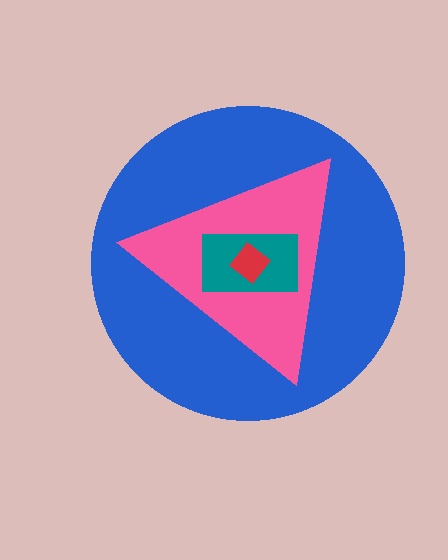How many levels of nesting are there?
4.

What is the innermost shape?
The red diamond.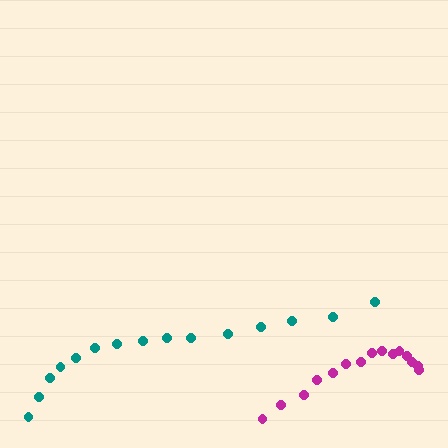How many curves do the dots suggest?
There are 2 distinct paths.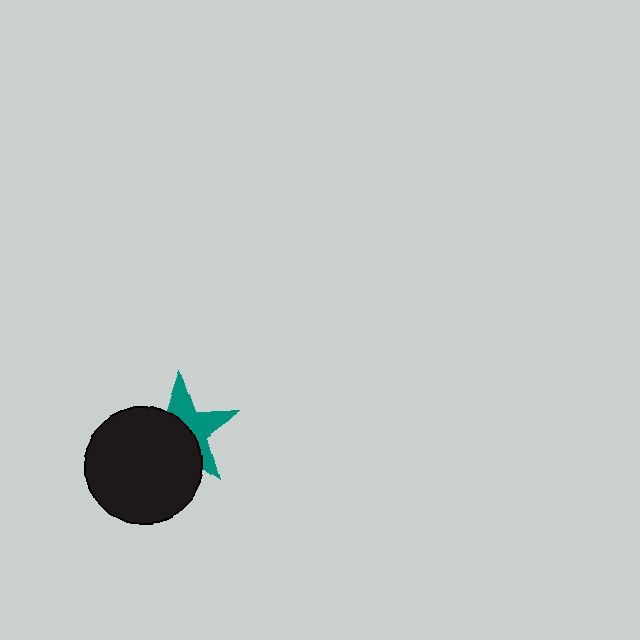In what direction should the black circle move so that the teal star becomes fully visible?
The black circle should move toward the lower-left. That is the shortest direction to clear the overlap and leave the teal star fully visible.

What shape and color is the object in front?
The object in front is a black circle.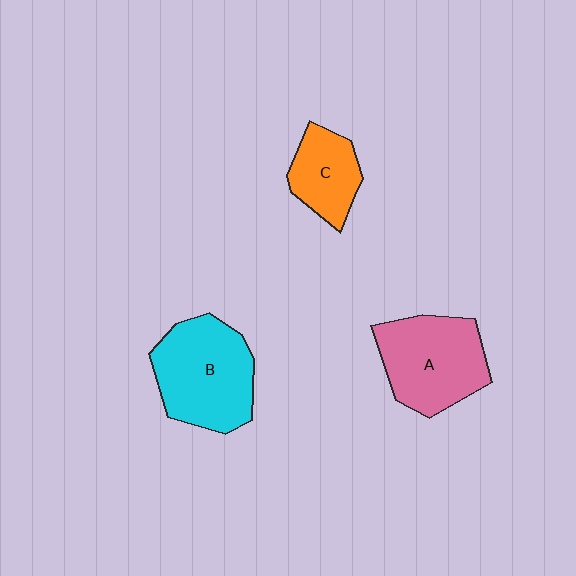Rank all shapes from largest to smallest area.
From largest to smallest: B (cyan), A (pink), C (orange).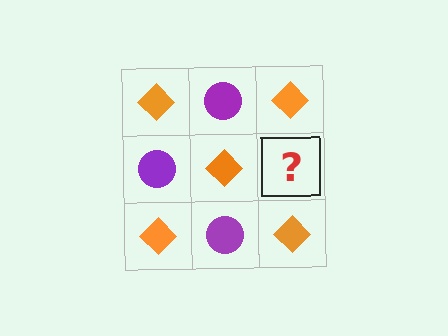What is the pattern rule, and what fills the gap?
The rule is that it alternates orange diamond and purple circle in a checkerboard pattern. The gap should be filled with a purple circle.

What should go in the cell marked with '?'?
The missing cell should contain a purple circle.